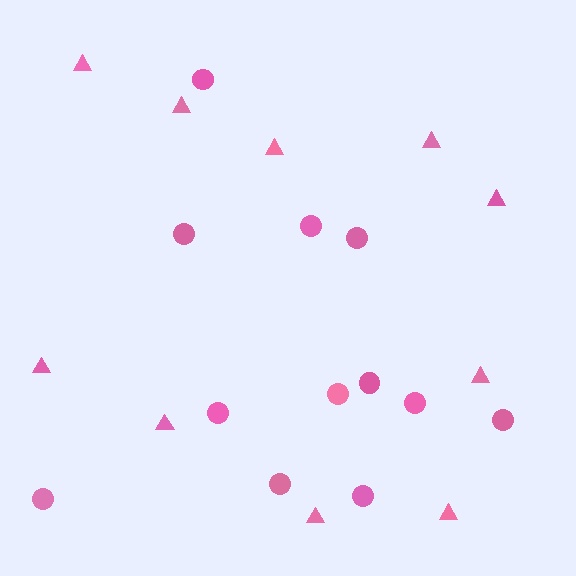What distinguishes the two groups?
There are 2 groups: one group of triangles (10) and one group of circles (12).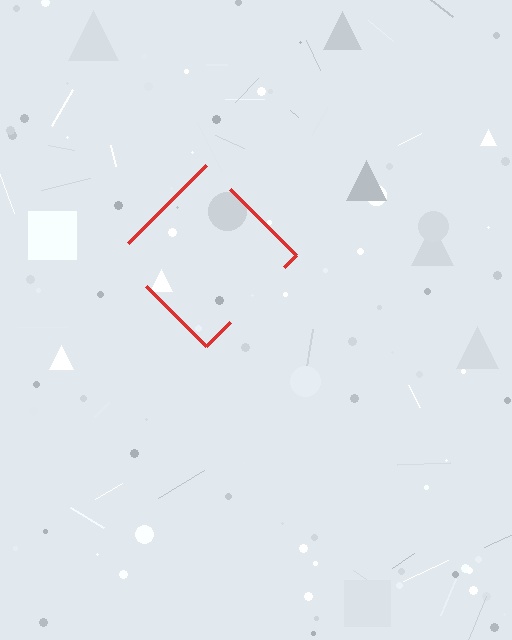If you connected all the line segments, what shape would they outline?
They would outline a diamond.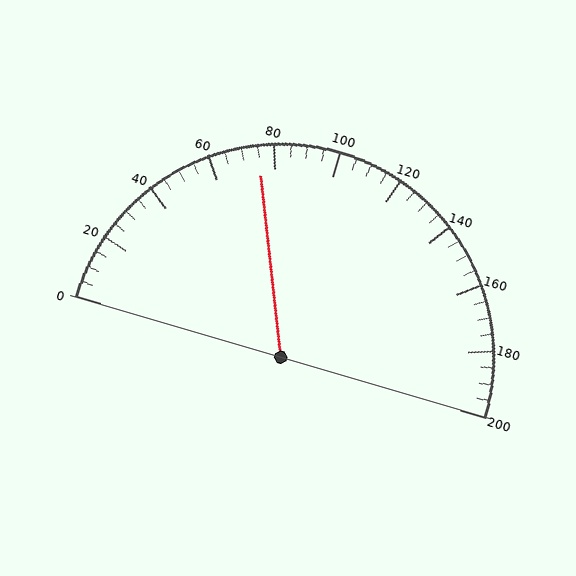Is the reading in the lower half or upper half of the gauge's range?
The reading is in the lower half of the range (0 to 200).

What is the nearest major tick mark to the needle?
The nearest major tick mark is 80.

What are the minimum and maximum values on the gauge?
The gauge ranges from 0 to 200.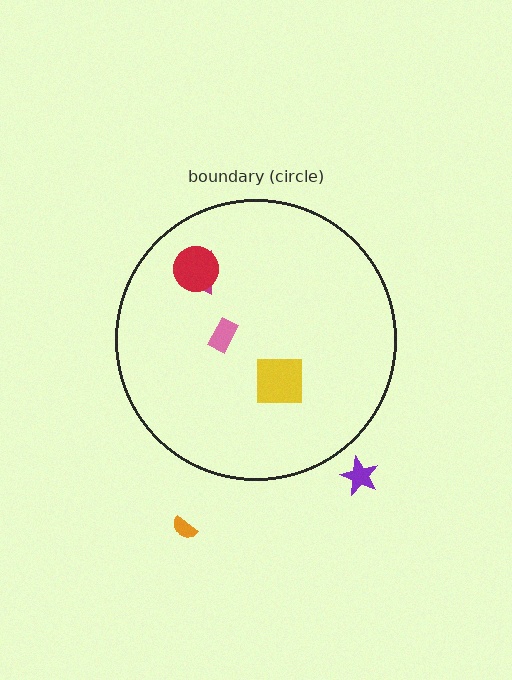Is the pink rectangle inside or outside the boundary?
Inside.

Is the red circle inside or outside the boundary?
Inside.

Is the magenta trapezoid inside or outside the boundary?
Inside.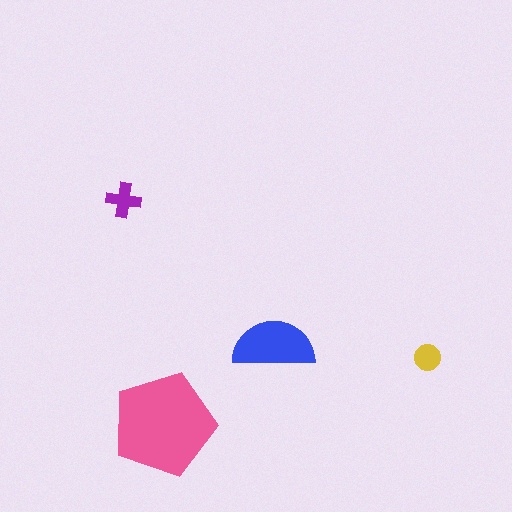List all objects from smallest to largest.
The yellow circle, the purple cross, the blue semicircle, the pink pentagon.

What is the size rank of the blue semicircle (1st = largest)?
2nd.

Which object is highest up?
The purple cross is topmost.